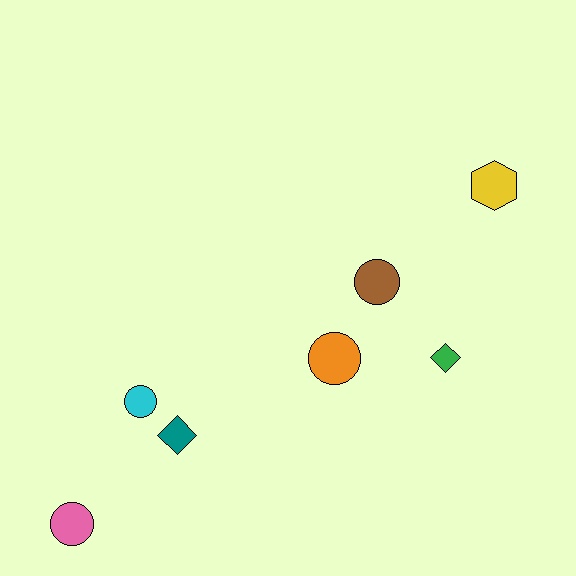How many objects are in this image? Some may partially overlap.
There are 7 objects.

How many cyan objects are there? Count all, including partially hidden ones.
There is 1 cyan object.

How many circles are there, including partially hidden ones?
There are 4 circles.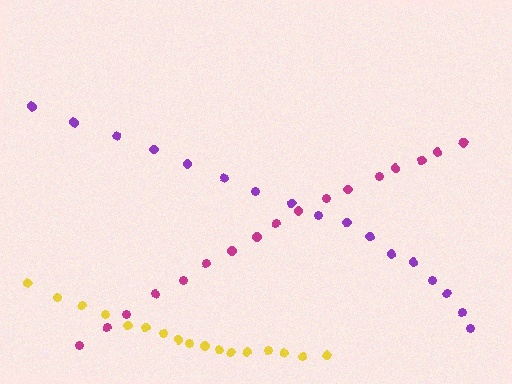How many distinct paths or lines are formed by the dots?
There are 3 distinct paths.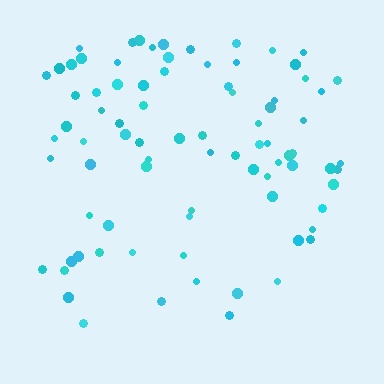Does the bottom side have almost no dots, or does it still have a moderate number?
Still a moderate number, just noticeably fewer than the top.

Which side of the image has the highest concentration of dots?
The top.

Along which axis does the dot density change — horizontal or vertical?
Vertical.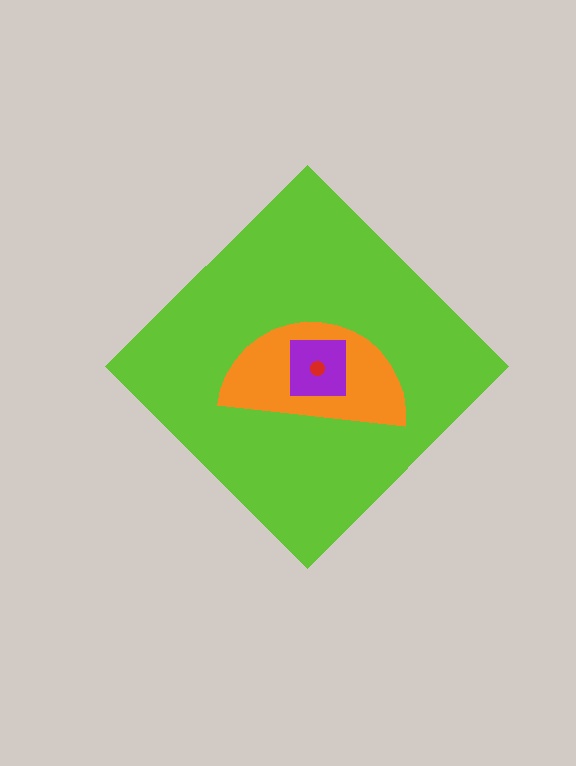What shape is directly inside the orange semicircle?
The purple square.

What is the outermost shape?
The lime diamond.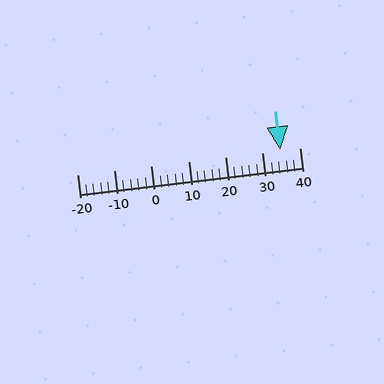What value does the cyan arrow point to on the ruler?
The cyan arrow points to approximately 35.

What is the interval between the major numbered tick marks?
The major tick marks are spaced 10 units apart.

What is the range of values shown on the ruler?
The ruler shows values from -20 to 40.